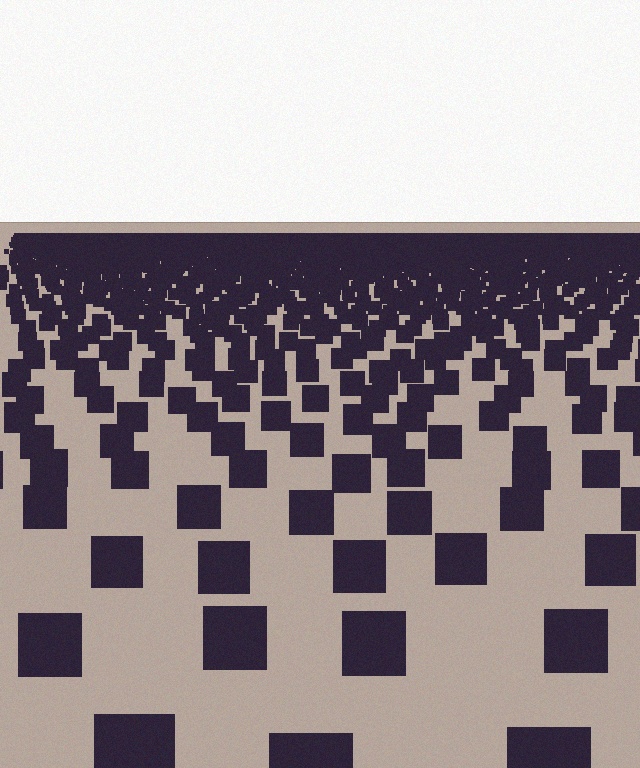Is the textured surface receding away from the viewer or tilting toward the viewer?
The surface is receding away from the viewer. Texture elements get smaller and denser toward the top.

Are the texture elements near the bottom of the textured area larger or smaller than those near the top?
Larger. Near the bottom, elements are closer to the viewer and appear at a bigger on-screen size.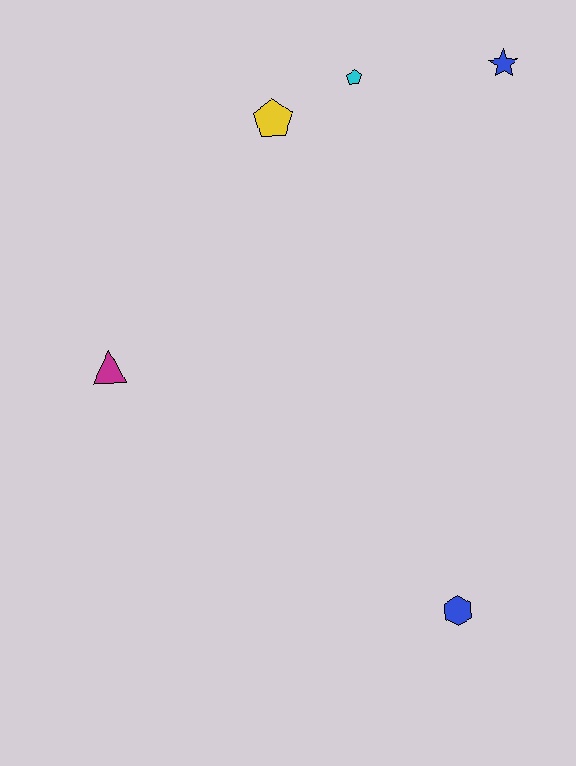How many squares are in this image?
There are no squares.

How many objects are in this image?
There are 5 objects.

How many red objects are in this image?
There are no red objects.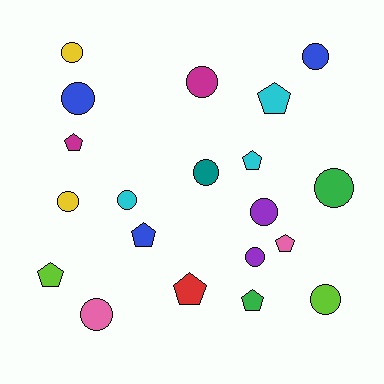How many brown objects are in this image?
There are no brown objects.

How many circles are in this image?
There are 12 circles.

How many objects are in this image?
There are 20 objects.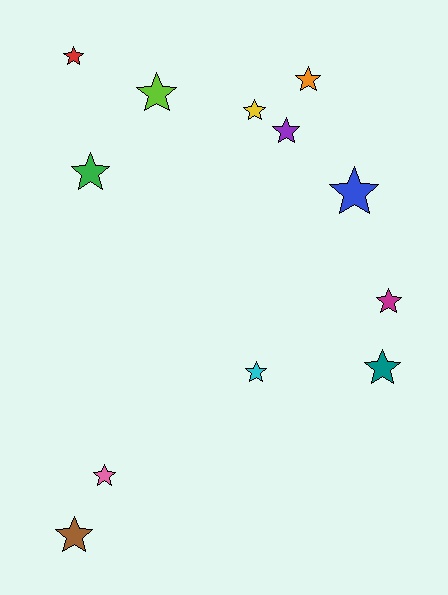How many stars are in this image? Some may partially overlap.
There are 12 stars.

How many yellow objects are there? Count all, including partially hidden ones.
There is 1 yellow object.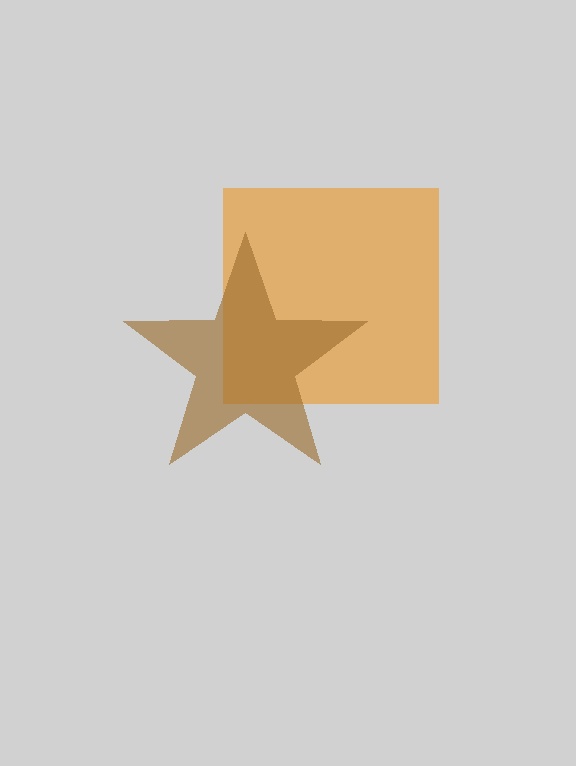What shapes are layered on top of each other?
The layered shapes are: an orange square, a brown star.